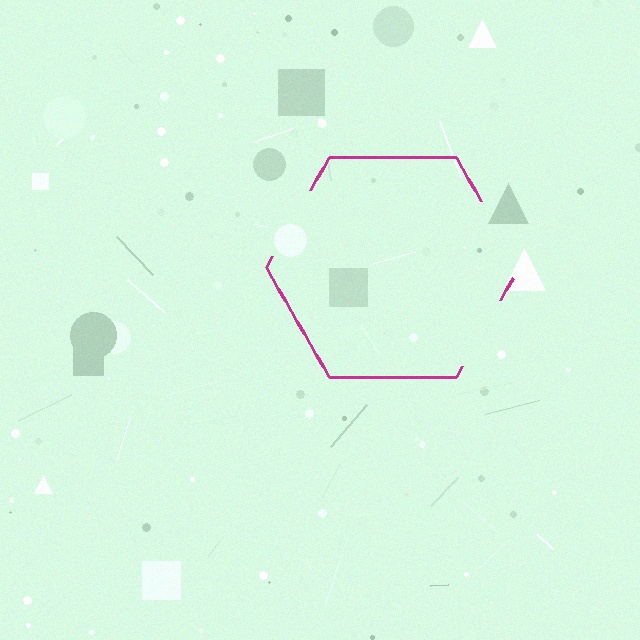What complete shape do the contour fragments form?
The contour fragments form a hexagon.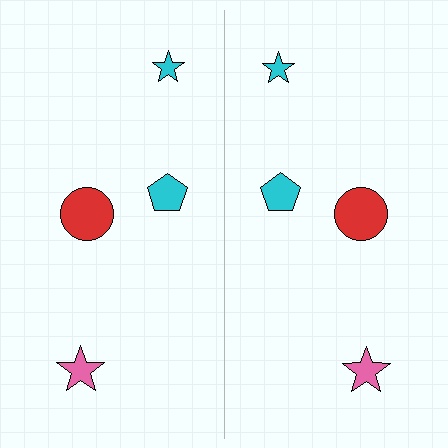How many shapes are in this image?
There are 8 shapes in this image.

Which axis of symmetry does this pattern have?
The pattern has a vertical axis of symmetry running through the center of the image.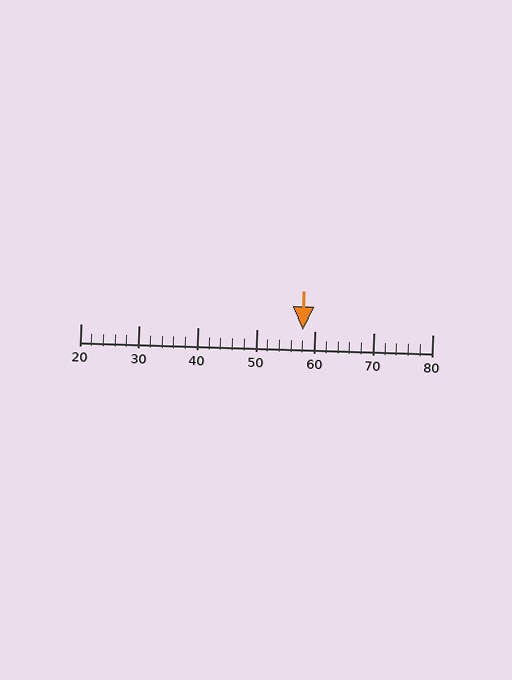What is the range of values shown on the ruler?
The ruler shows values from 20 to 80.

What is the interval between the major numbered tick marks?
The major tick marks are spaced 10 units apart.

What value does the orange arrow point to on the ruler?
The orange arrow points to approximately 58.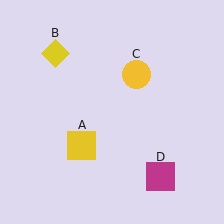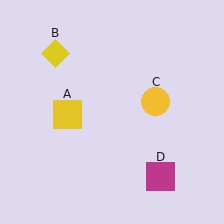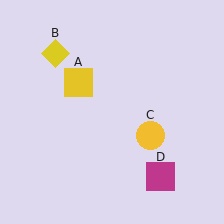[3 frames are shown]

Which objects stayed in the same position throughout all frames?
Yellow diamond (object B) and magenta square (object D) remained stationary.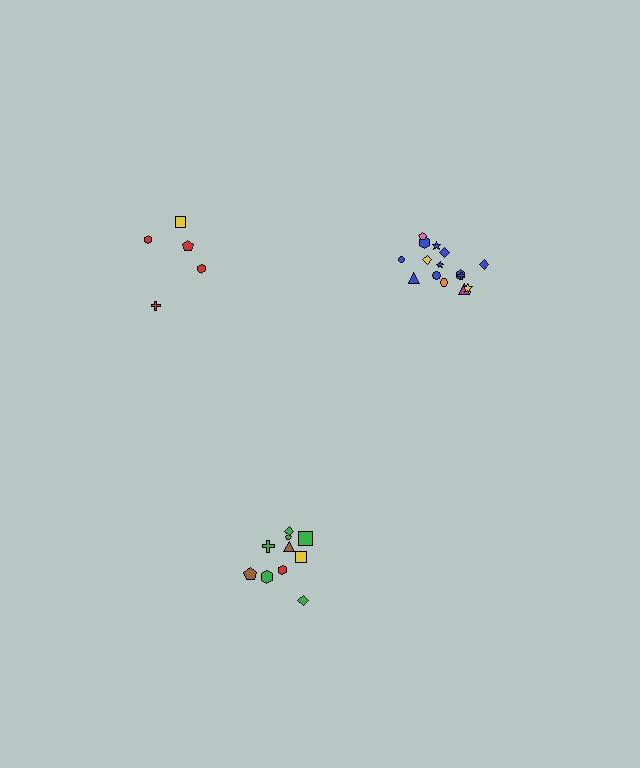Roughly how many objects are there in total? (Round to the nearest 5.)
Roughly 30 objects in total.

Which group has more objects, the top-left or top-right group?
The top-right group.